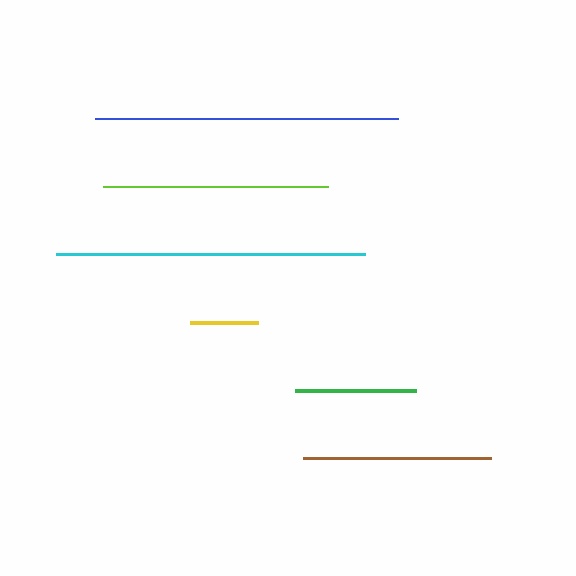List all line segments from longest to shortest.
From longest to shortest: cyan, blue, lime, brown, green, yellow.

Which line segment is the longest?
The cyan line is the longest at approximately 309 pixels.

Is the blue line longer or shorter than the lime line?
The blue line is longer than the lime line.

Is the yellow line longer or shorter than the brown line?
The brown line is longer than the yellow line.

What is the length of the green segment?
The green segment is approximately 121 pixels long.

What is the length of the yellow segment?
The yellow segment is approximately 69 pixels long.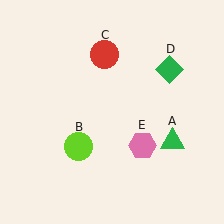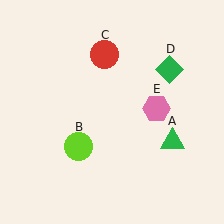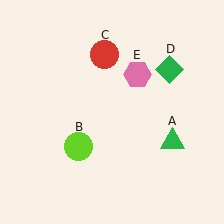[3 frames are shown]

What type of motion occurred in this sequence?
The pink hexagon (object E) rotated counterclockwise around the center of the scene.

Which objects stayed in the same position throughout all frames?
Green triangle (object A) and lime circle (object B) and red circle (object C) and green diamond (object D) remained stationary.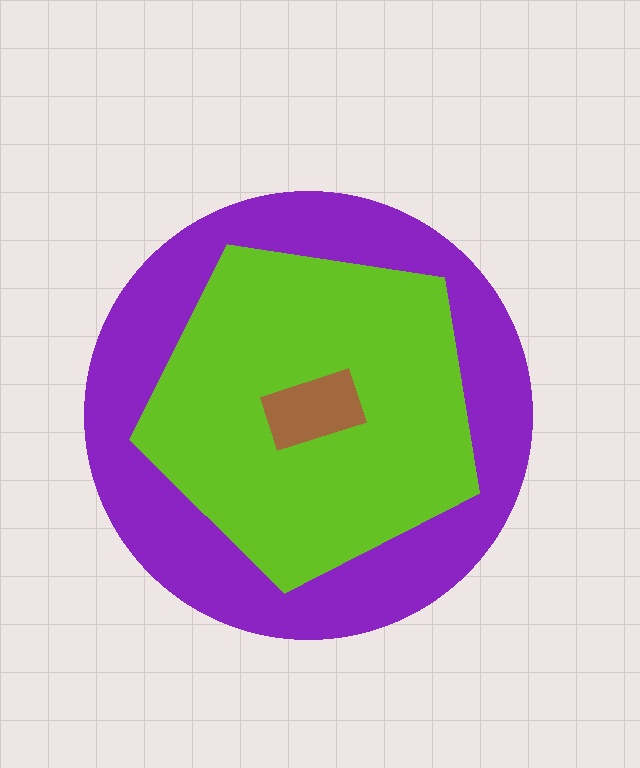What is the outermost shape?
The purple circle.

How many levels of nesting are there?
3.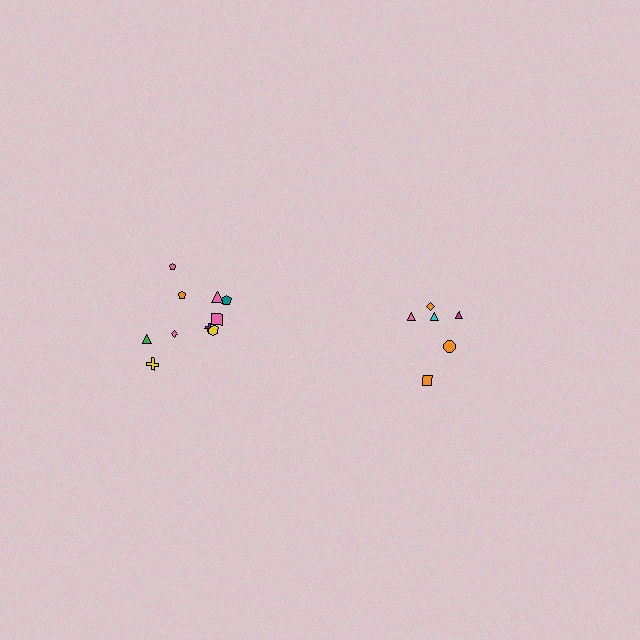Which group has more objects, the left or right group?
The left group.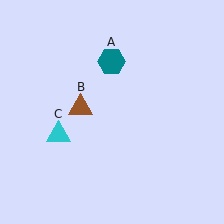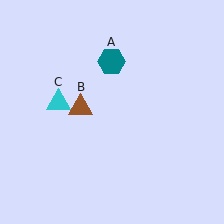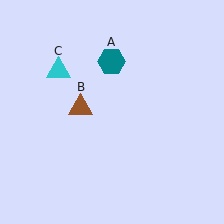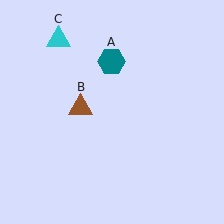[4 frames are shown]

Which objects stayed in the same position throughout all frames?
Teal hexagon (object A) and brown triangle (object B) remained stationary.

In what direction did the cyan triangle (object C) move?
The cyan triangle (object C) moved up.